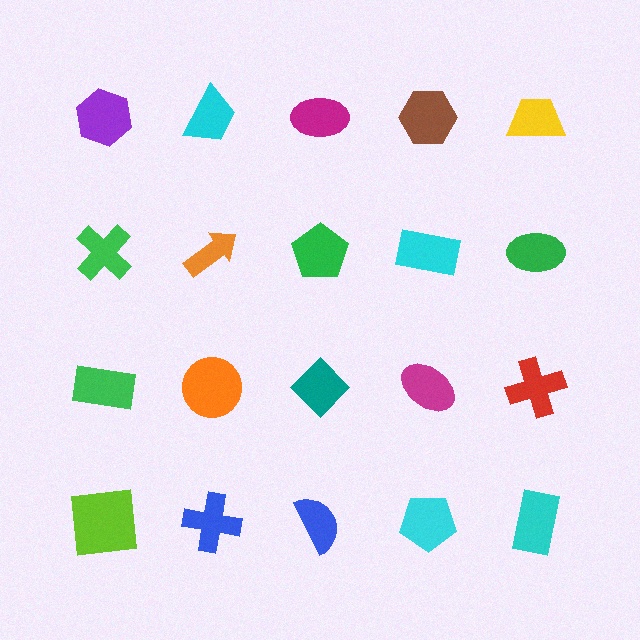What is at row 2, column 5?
A green ellipse.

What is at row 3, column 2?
An orange circle.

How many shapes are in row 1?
5 shapes.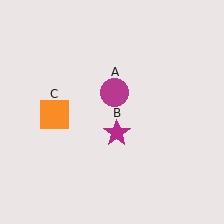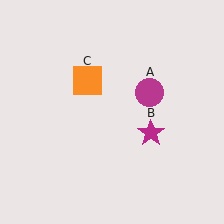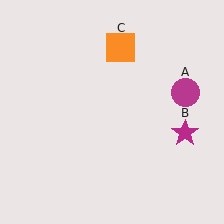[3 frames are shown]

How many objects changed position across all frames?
3 objects changed position: magenta circle (object A), magenta star (object B), orange square (object C).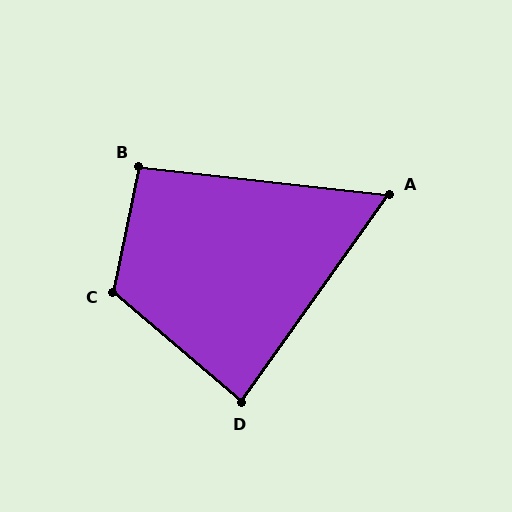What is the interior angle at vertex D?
Approximately 85 degrees (acute).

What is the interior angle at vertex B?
Approximately 95 degrees (obtuse).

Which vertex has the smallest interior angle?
A, at approximately 61 degrees.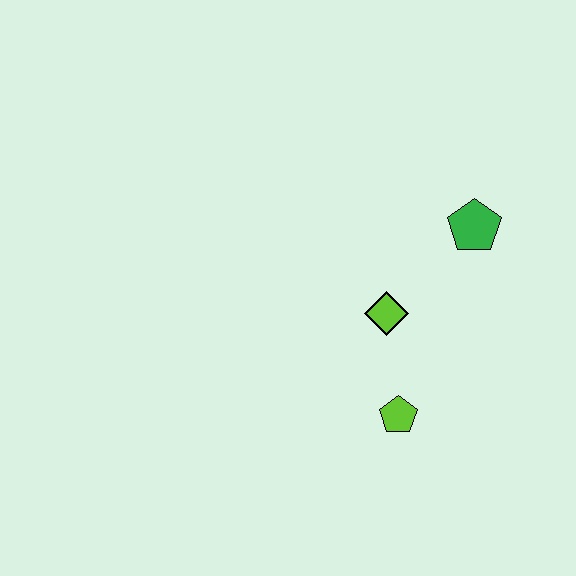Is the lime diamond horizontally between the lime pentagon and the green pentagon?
No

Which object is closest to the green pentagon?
The lime diamond is closest to the green pentagon.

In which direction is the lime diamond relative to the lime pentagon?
The lime diamond is above the lime pentagon.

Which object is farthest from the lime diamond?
The green pentagon is farthest from the lime diamond.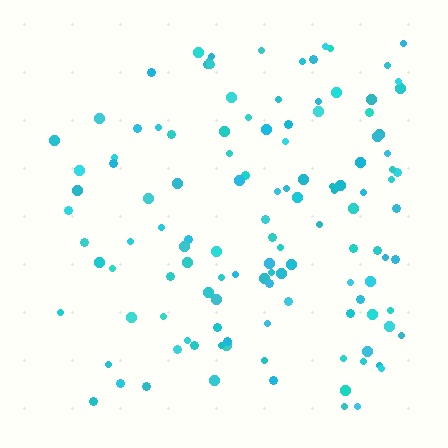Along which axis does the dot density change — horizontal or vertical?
Horizontal.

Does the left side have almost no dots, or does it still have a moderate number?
Still a moderate number, just noticeably fewer than the right.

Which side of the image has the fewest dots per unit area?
The left.